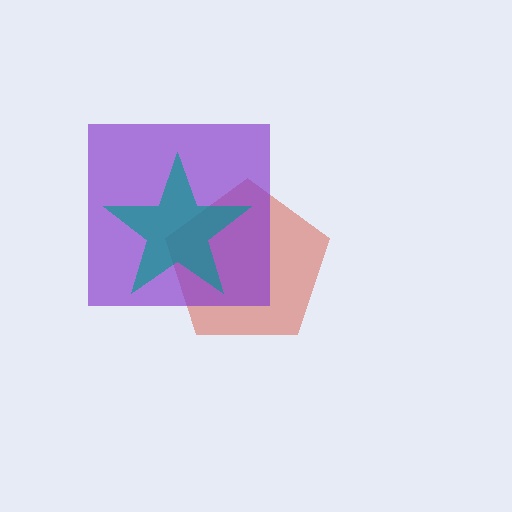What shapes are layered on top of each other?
The layered shapes are: a red pentagon, a purple square, a teal star.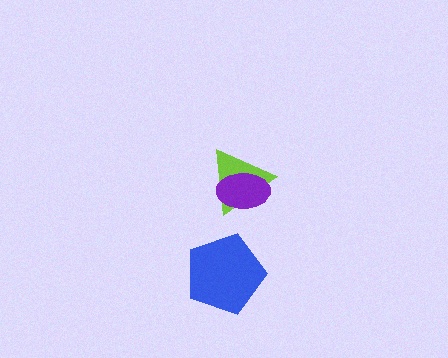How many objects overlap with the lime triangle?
1 object overlaps with the lime triangle.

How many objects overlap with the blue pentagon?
0 objects overlap with the blue pentagon.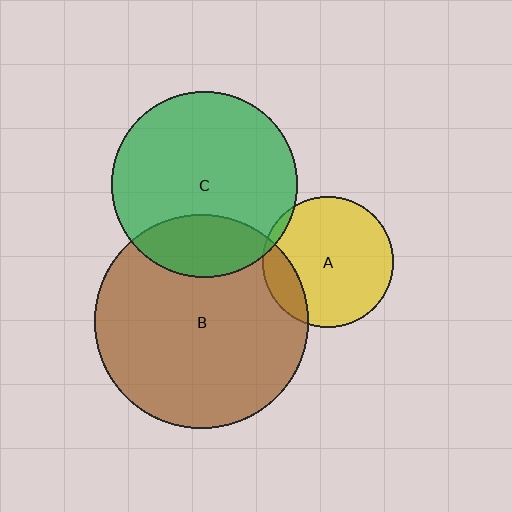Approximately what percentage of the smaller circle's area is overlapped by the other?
Approximately 5%.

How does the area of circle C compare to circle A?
Approximately 2.0 times.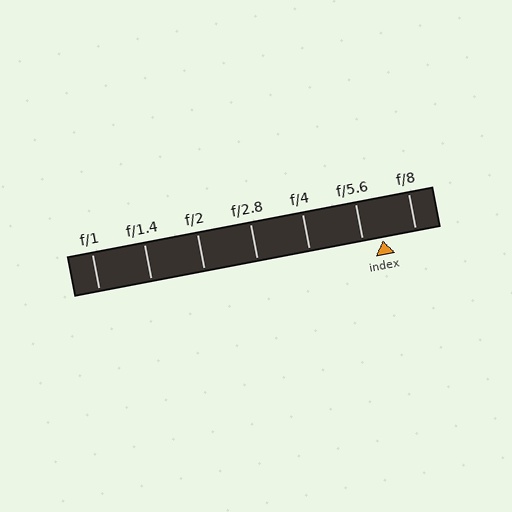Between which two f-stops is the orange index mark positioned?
The index mark is between f/5.6 and f/8.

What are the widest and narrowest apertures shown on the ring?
The widest aperture shown is f/1 and the narrowest is f/8.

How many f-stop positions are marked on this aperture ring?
There are 7 f-stop positions marked.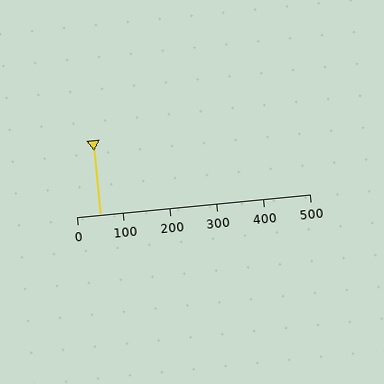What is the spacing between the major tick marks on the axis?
The major ticks are spaced 100 apart.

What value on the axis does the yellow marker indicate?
The marker indicates approximately 50.